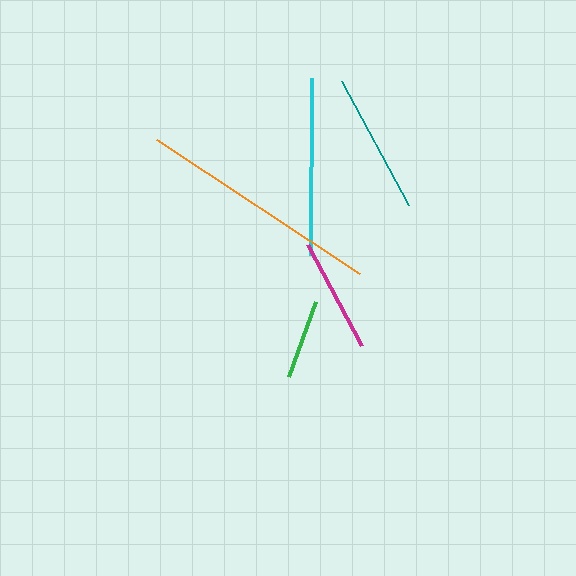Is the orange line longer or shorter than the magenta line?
The orange line is longer than the magenta line.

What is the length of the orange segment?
The orange segment is approximately 242 pixels long.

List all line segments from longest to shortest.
From longest to shortest: orange, cyan, teal, magenta, green.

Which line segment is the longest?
The orange line is the longest at approximately 242 pixels.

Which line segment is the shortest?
The green line is the shortest at approximately 80 pixels.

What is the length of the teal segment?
The teal segment is approximately 141 pixels long.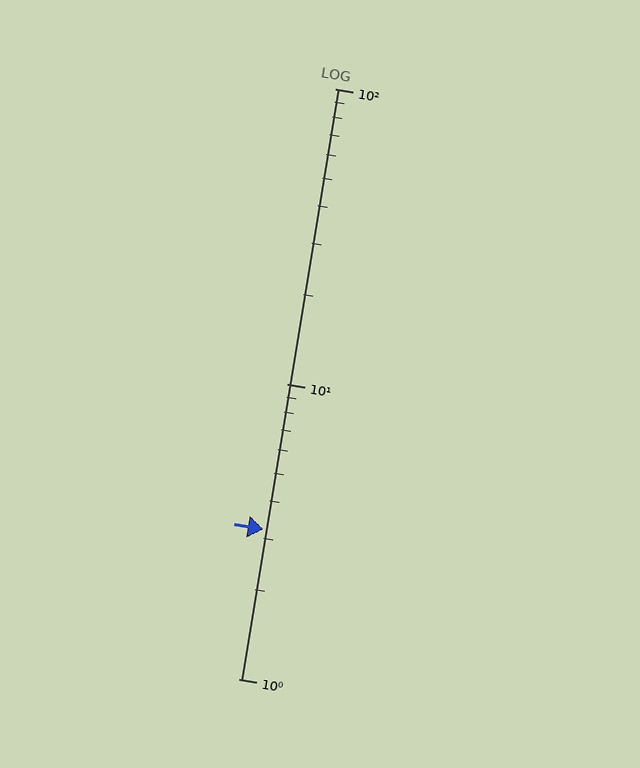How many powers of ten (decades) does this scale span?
The scale spans 2 decades, from 1 to 100.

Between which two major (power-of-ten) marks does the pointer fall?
The pointer is between 1 and 10.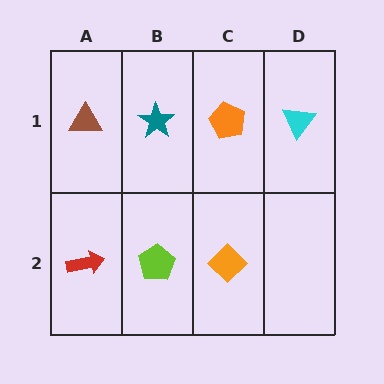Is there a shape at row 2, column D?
No, that cell is empty.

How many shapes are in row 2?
3 shapes.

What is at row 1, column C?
An orange pentagon.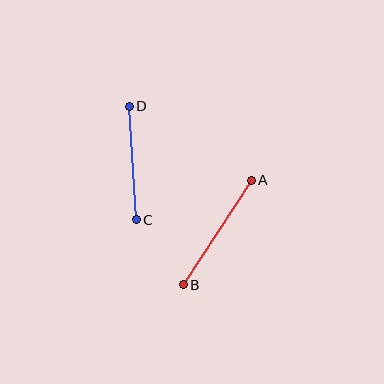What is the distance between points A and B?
The distance is approximately 125 pixels.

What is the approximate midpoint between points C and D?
The midpoint is at approximately (133, 163) pixels.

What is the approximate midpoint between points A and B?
The midpoint is at approximately (217, 233) pixels.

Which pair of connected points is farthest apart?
Points A and B are farthest apart.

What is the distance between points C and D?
The distance is approximately 114 pixels.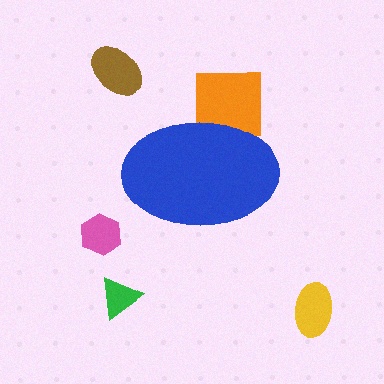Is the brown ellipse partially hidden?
No, the brown ellipse is fully visible.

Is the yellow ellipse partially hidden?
No, the yellow ellipse is fully visible.